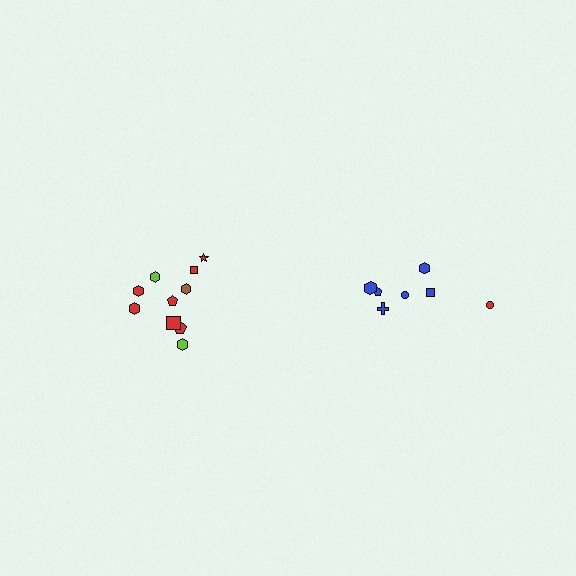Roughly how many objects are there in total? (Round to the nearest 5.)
Roughly 15 objects in total.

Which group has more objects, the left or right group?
The left group.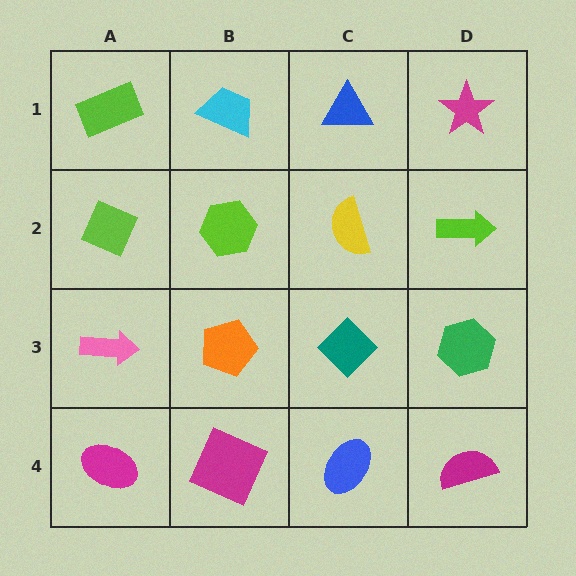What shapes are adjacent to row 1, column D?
A lime arrow (row 2, column D), a blue triangle (row 1, column C).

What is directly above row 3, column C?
A yellow semicircle.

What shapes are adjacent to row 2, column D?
A magenta star (row 1, column D), a green hexagon (row 3, column D), a yellow semicircle (row 2, column C).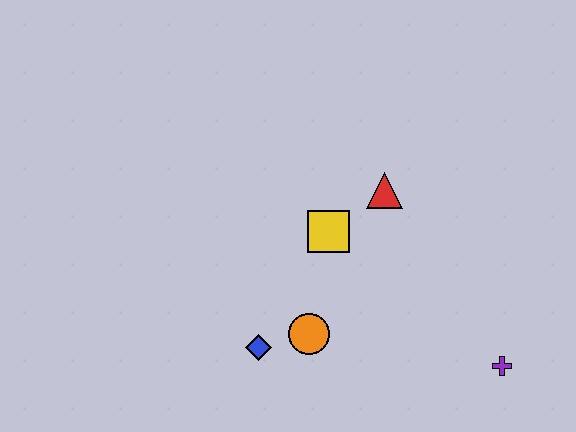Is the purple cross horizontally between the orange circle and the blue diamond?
No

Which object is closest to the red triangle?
The yellow square is closest to the red triangle.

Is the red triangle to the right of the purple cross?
No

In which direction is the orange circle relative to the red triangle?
The orange circle is below the red triangle.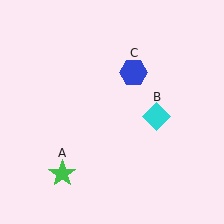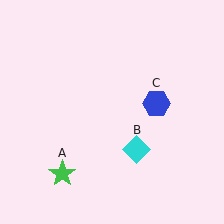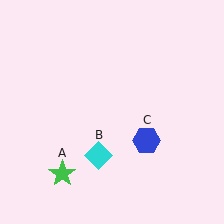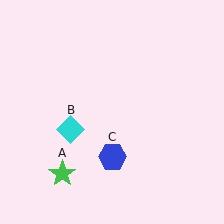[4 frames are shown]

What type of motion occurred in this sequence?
The cyan diamond (object B), blue hexagon (object C) rotated clockwise around the center of the scene.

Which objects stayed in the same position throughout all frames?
Green star (object A) remained stationary.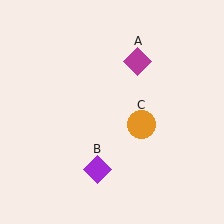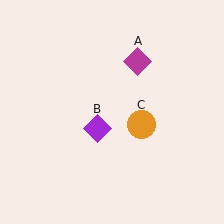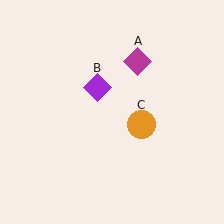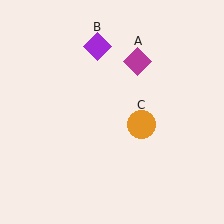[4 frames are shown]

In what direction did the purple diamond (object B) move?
The purple diamond (object B) moved up.